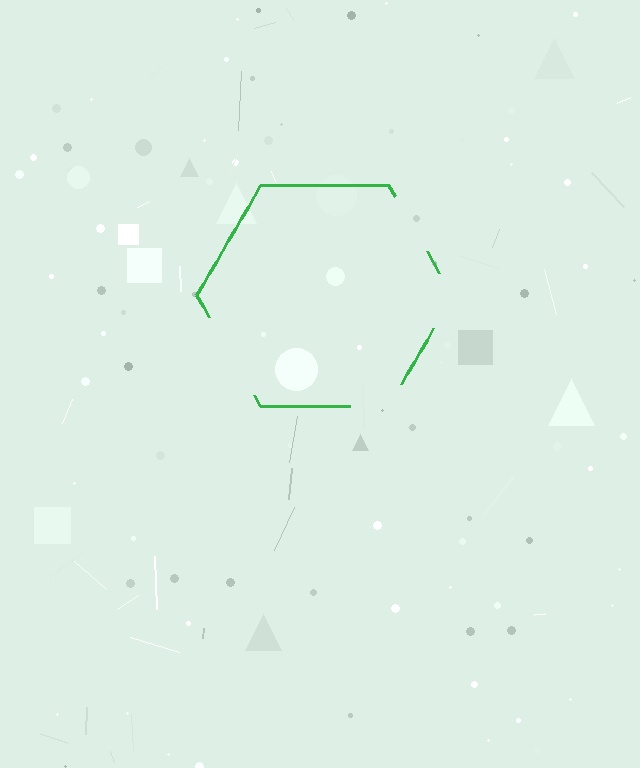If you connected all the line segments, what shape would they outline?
They would outline a hexagon.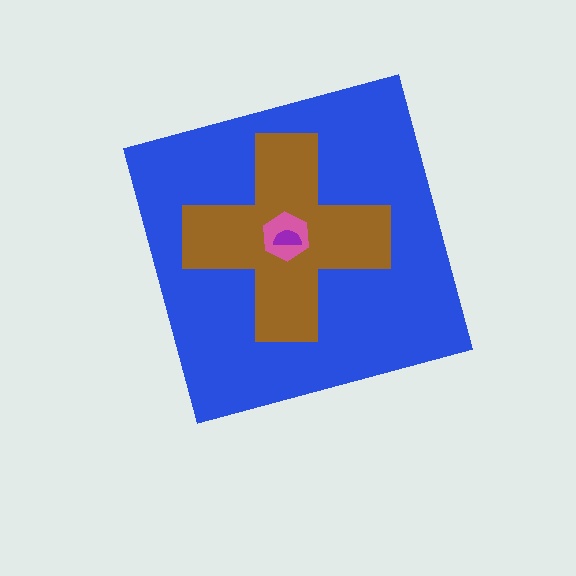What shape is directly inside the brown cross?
The pink hexagon.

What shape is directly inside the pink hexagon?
The purple semicircle.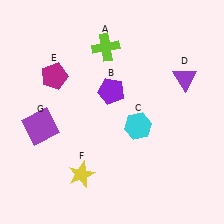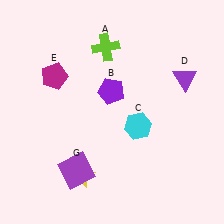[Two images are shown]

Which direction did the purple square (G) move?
The purple square (G) moved down.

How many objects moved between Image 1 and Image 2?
1 object moved between the two images.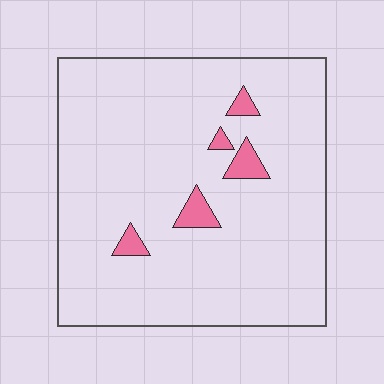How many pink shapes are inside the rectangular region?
5.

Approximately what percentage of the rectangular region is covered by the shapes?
Approximately 5%.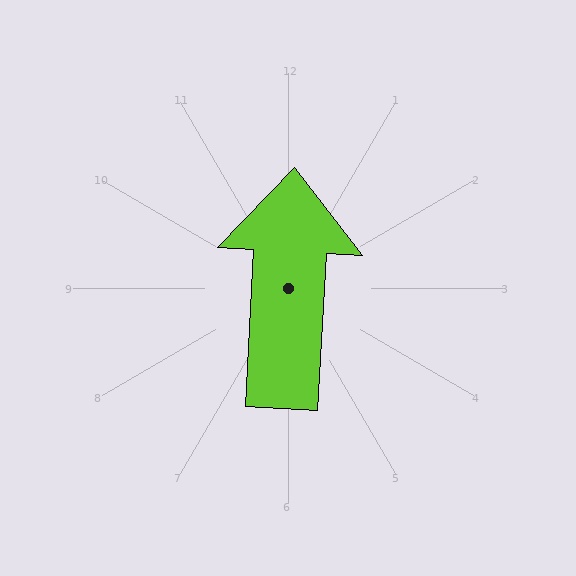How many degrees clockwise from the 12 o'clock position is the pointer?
Approximately 3 degrees.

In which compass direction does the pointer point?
North.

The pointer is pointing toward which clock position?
Roughly 12 o'clock.